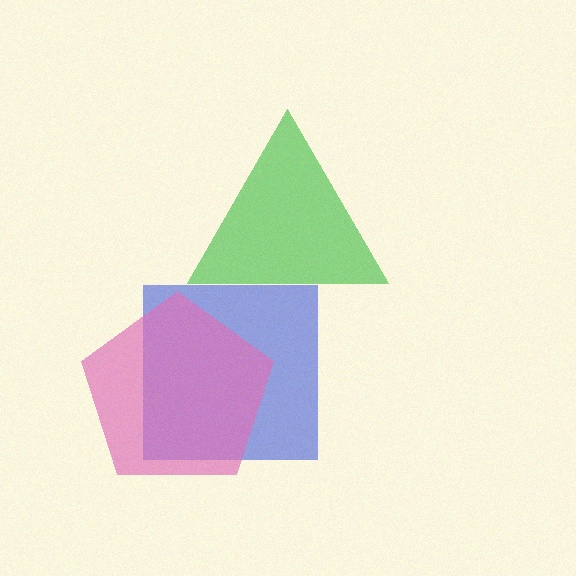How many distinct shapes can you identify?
There are 3 distinct shapes: a green triangle, a blue square, a pink pentagon.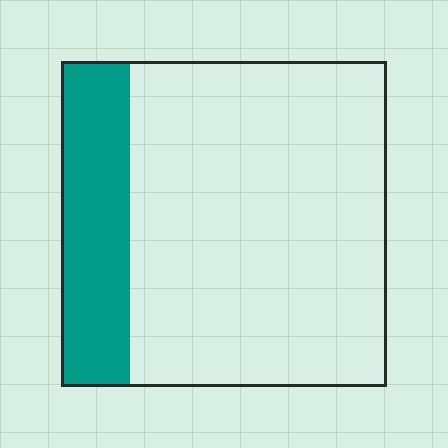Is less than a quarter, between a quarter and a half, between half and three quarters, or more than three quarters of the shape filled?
Less than a quarter.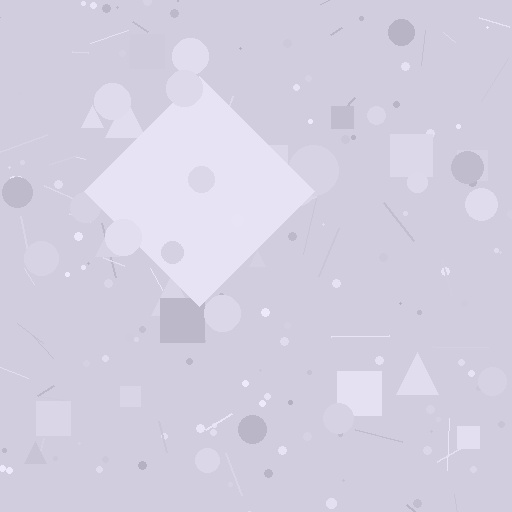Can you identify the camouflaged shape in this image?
The camouflaged shape is a diamond.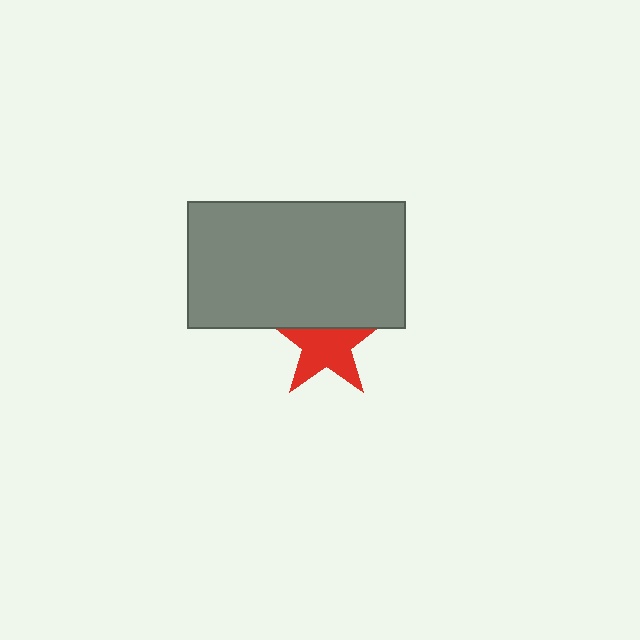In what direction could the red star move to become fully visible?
The red star could move down. That would shift it out from behind the gray rectangle entirely.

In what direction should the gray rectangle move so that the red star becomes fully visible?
The gray rectangle should move up. That is the shortest direction to clear the overlap and leave the red star fully visible.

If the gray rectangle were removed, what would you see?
You would see the complete red star.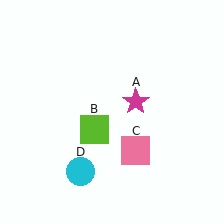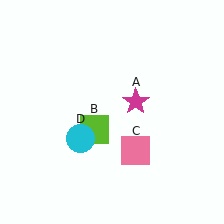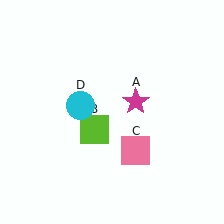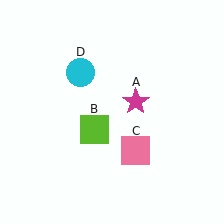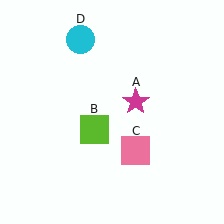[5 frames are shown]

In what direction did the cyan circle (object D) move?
The cyan circle (object D) moved up.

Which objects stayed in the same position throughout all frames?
Magenta star (object A) and lime square (object B) and pink square (object C) remained stationary.